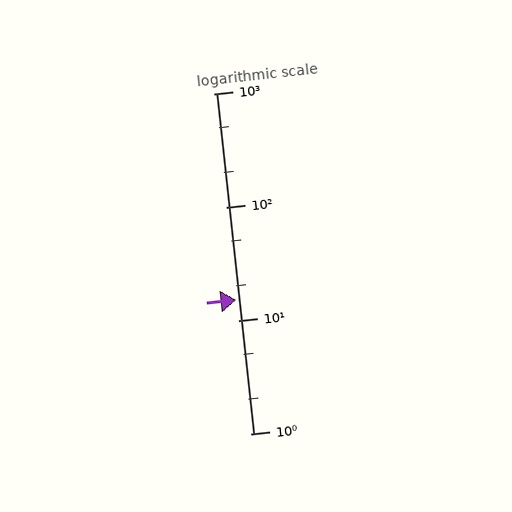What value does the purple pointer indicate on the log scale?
The pointer indicates approximately 15.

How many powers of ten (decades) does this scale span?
The scale spans 3 decades, from 1 to 1000.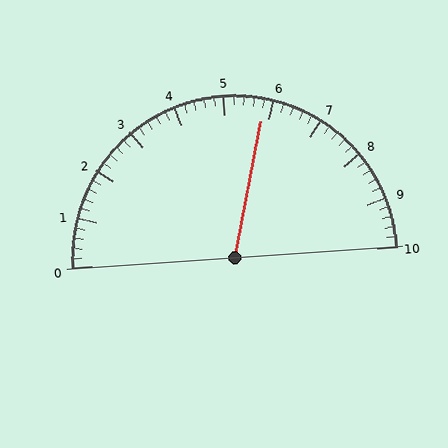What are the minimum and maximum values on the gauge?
The gauge ranges from 0 to 10.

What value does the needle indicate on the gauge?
The needle indicates approximately 5.8.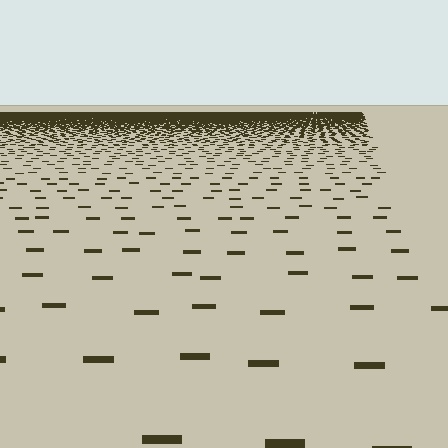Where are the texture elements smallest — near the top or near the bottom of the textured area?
Near the top.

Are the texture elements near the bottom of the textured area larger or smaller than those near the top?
Larger. Near the bottom, elements are closer to the viewer and appear at a bigger on-screen size.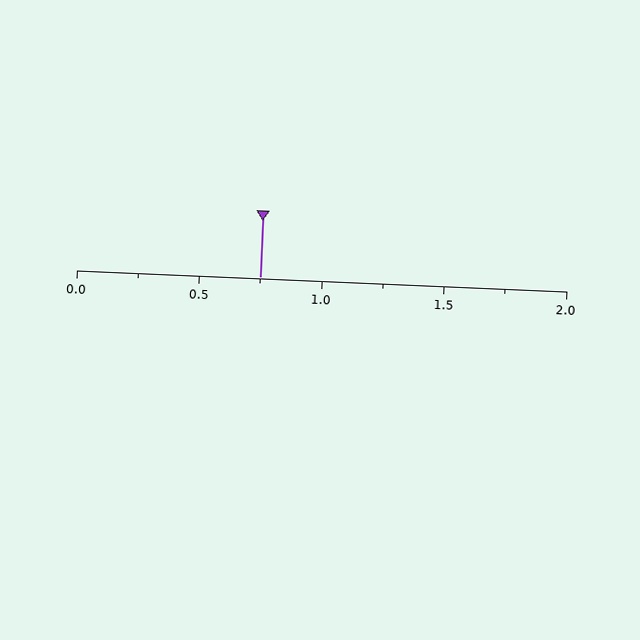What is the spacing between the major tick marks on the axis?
The major ticks are spaced 0.5 apart.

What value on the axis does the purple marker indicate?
The marker indicates approximately 0.75.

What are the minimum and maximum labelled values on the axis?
The axis runs from 0.0 to 2.0.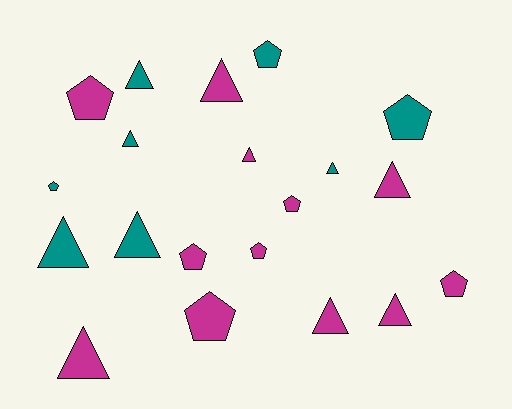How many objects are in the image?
There are 20 objects.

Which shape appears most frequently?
Triangle, with 11 objects.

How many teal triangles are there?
There are 5 teal triangles.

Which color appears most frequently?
Magenta, with 12 objects.